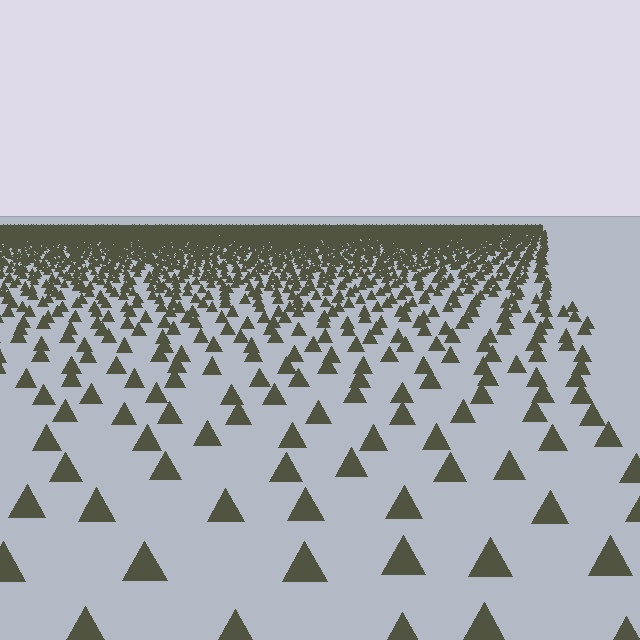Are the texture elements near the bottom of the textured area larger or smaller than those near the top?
Larger. Near the bottom, elements are closer to the viewer and appear at a bigger on-screen size.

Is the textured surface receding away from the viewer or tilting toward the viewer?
The surface is receding away from the viewer. Texture elements get smaller and denser toward the top.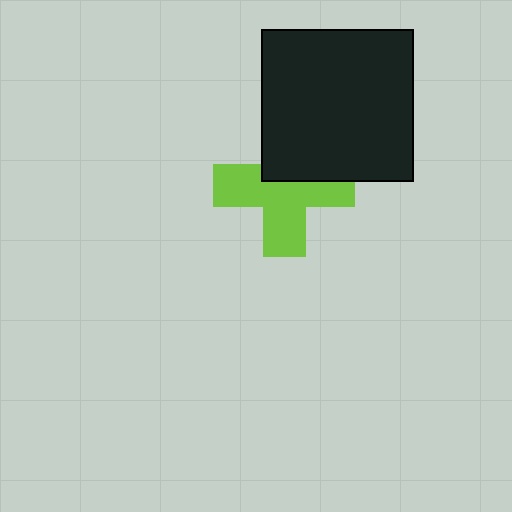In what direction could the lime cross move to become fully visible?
The lime cross could move down. That would shift it out from behind the black square entirely.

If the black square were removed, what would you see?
You would see the complete lime cross.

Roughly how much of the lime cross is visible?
About half of it is visible (roughly 64%).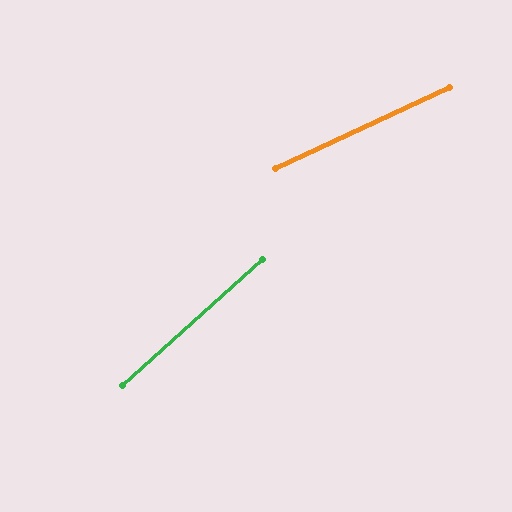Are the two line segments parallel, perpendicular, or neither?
Neither parallel nor perpendicular — they differ by about 17°.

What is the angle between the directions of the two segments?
Approximately 17 degrees.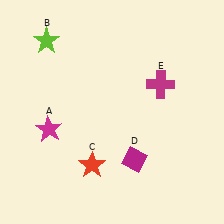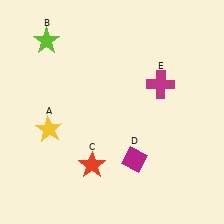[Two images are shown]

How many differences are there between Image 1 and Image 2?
There is 1 difference between the two images.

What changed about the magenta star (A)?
In Image 1, A is magenta. In Image 2, it changed to yellow.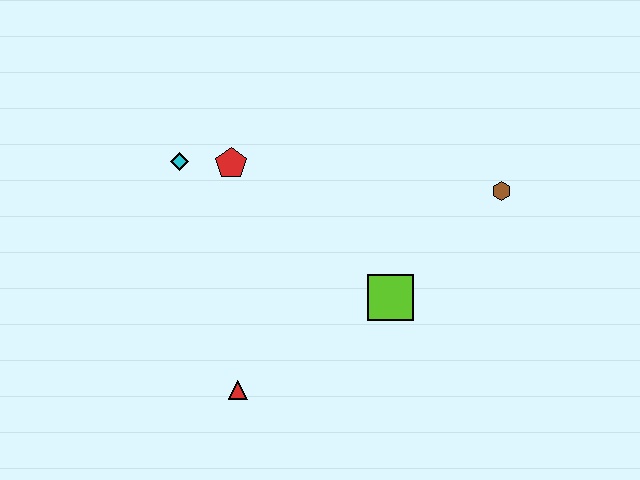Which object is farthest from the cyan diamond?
The brown hexagon is farthest from the cyan diamond.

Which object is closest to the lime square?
The brown hexagon is closest to the lime square.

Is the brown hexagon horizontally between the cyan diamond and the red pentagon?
No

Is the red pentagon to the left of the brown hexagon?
Yes